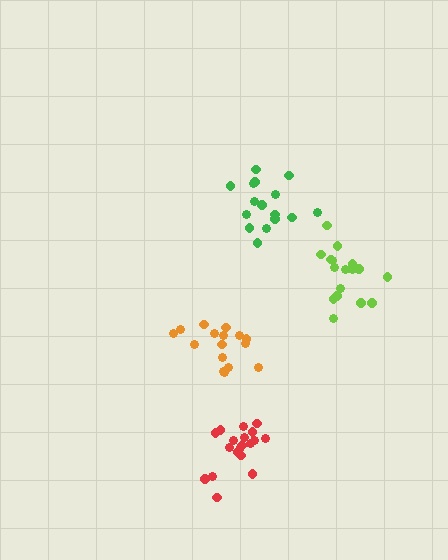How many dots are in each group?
Group 1: 17 dots, Group 2: 19 dots, Group 3: 16 dots, Group 4: 16 dots (68 total).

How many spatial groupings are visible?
There are 4 spatial groupings.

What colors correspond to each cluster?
The clusters are colored: lime, red, orange, green.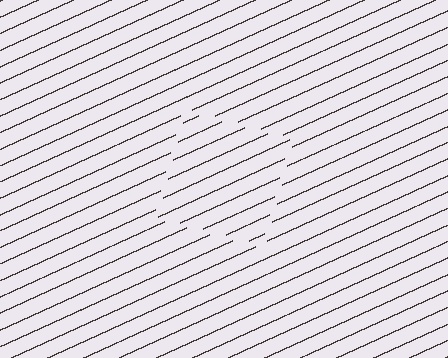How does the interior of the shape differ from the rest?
The interior of the shape contains the same grating, shifted by half a period — the contour is defined by the phase discontinuity where line-ends from the inner and outer gratings abut.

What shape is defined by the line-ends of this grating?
An illusory square. The interior of the shape contains the same grating, shifted by half a period — the contour is defined by the phase discontinuity where line-ends from the inner and outer gratings abut.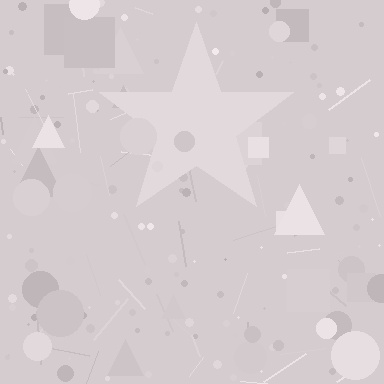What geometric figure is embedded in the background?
A star is embedded in the background.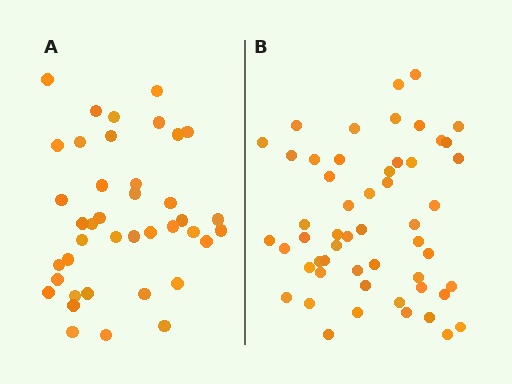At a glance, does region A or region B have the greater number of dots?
Region B (the right region) has more dots.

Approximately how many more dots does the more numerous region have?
Region B has approximately 15 more dots than region A.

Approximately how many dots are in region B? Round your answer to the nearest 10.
About 50 dots. (The exact count is 53, which rounds to 50.)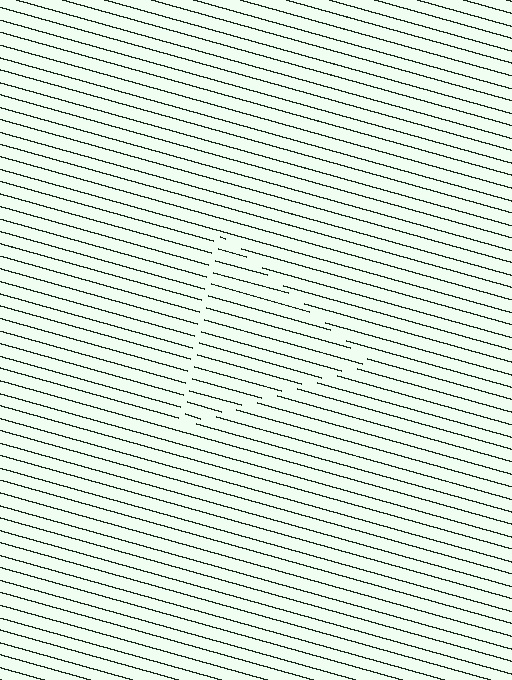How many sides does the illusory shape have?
3 sides — the line-ends trace a triangle.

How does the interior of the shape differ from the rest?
The interior of the shape contains the same grating, shifted by half a period — the contour is defined by the phase discontinuity where line-ends from the inner and outer gratings abut.